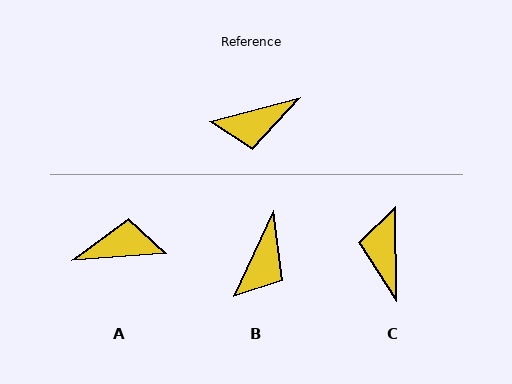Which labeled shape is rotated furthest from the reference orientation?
A, about 169 degrees away.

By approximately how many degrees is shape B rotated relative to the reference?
Approximately 51 degrees counter-clockwise.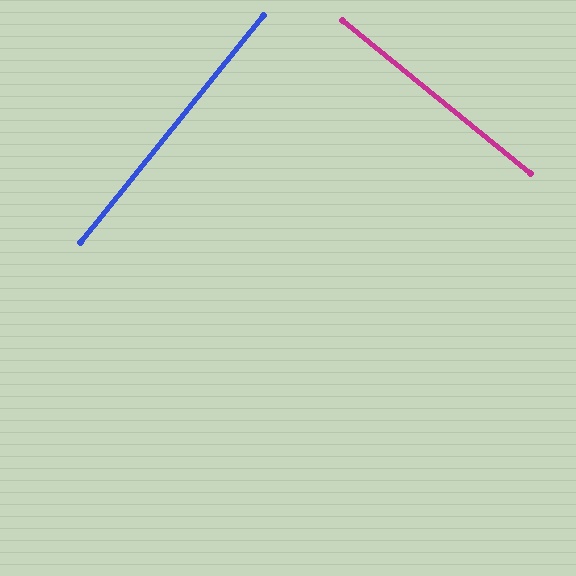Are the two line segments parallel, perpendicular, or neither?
Perpendicular — they meet at approximately 90°.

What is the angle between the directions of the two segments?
Approximately 90 degrees.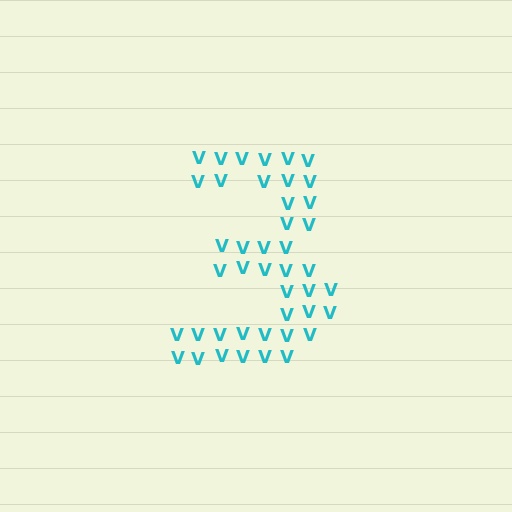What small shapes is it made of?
It is made of small letter V's.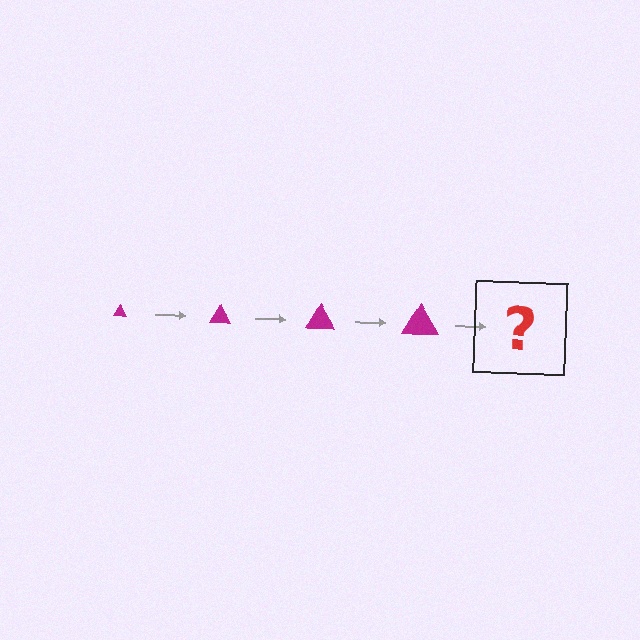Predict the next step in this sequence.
The next step is a magenta triangle, larger than the previous one.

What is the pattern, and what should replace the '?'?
The pattern is that the triangle gets progressively larger each step. The '?' should be a magenta triangle, larger than the previous one.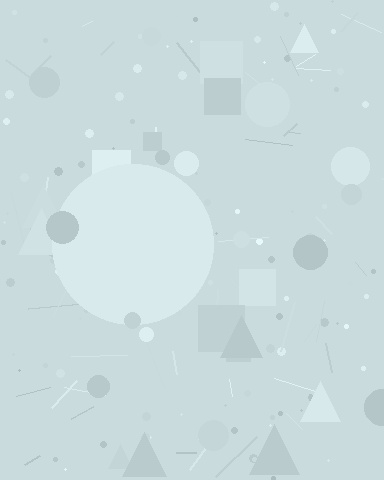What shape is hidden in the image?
A circle is hidden in the image.